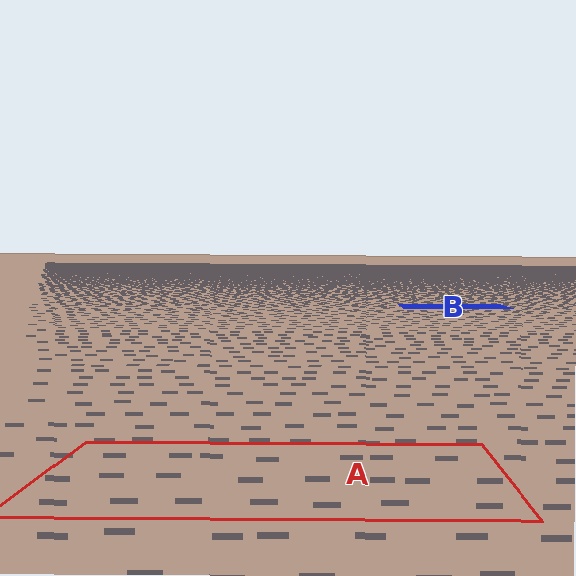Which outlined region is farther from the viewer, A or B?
Region B is farther from the viewer — the texture elements inside it appear smaller and more densely packed.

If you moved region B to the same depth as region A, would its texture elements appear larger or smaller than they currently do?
They would appear larger. At a closer depth, the same texture elements are projected at a bigger on-screen size.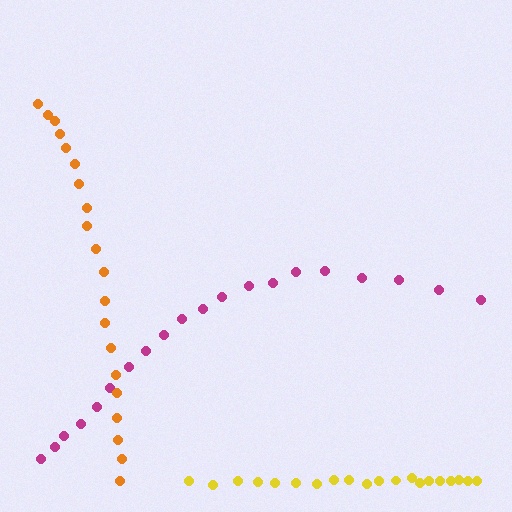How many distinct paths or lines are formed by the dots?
There are 3 distinct paths.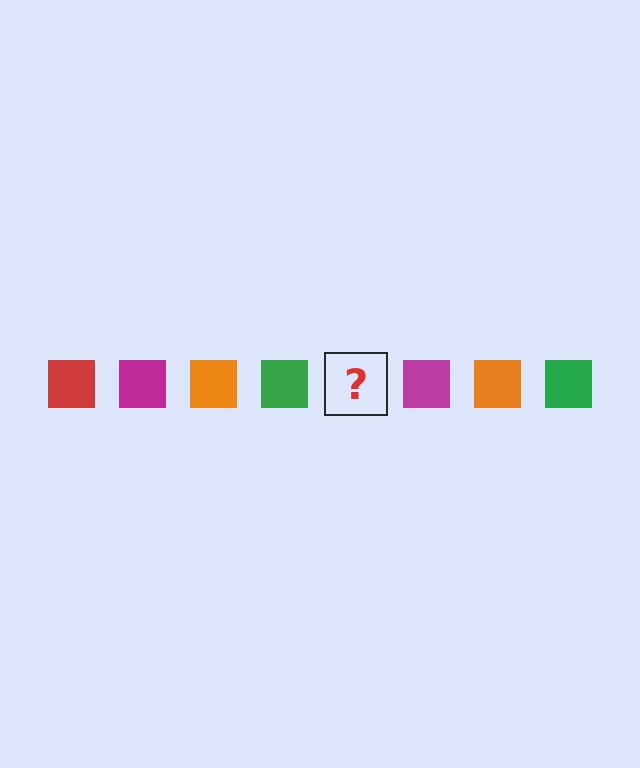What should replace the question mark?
The question mark should be replaced with a red square.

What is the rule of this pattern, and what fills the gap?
The rule is that the pattern cycles through red, magenta, orange, green squares. The gap should be filled with a red square.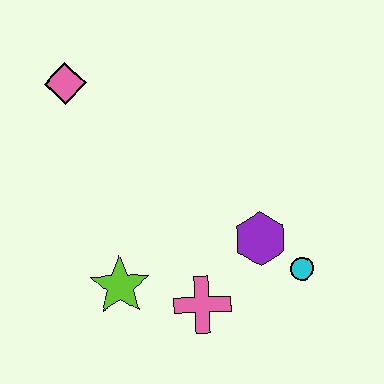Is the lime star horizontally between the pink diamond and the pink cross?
Yes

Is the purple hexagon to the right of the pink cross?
Yes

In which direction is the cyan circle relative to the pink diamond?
The cyan circle is to the right of the pink diamond.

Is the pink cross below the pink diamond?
Yes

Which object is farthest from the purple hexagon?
The pink diamond is farthest from the purple hexagon.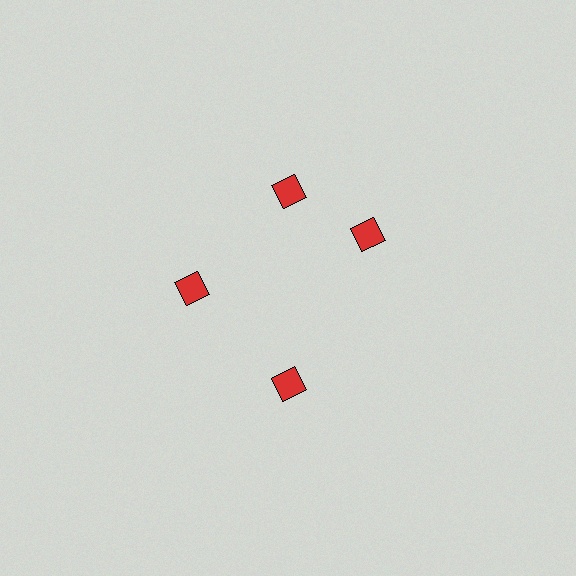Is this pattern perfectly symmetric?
No. The 4 red diamonds are arranged in a ring, but one element near the 3 o'clock position is rotated out of alignment along the ring, breaking the 4-fold rotational symmetry.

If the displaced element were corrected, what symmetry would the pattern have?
It would have 4-fold rotational symmetry — the pattern would map onto itself every 90 degrees.